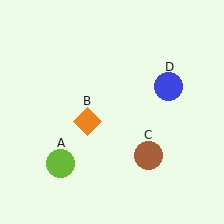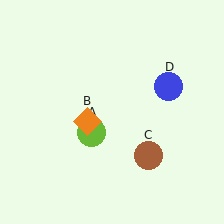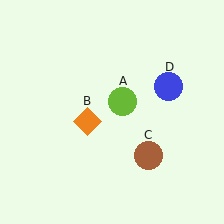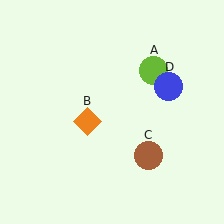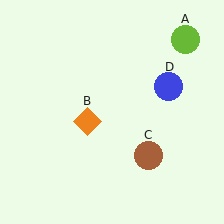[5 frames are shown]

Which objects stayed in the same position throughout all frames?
Orange diamond (object B) and brown circle (object C) and blue circle (object D) remained stationary.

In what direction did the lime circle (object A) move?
The lime circle (object A) moved up and to the right.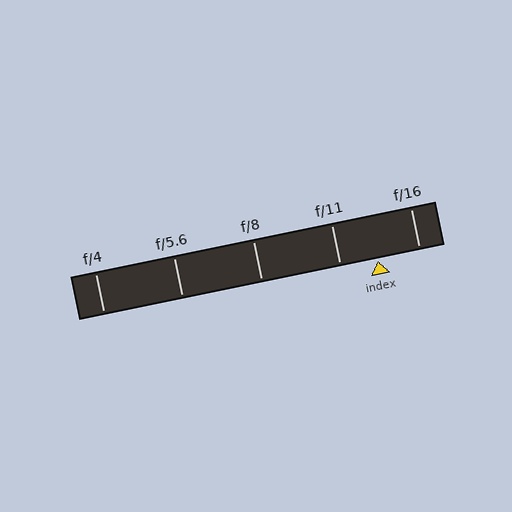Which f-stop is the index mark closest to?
The index mark is closest to f/11.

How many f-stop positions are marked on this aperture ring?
There are 5 f-stop positions marked.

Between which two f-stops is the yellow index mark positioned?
The index mark is between f/11 and f/16.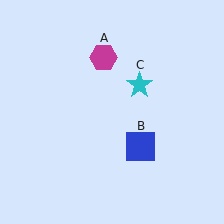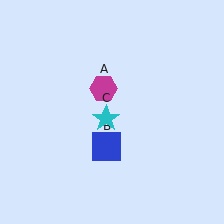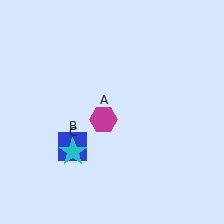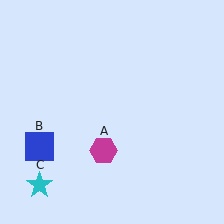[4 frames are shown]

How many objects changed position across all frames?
3 objects changed position: magenta hexagon (object A), blue square (object B), cyan star (object C).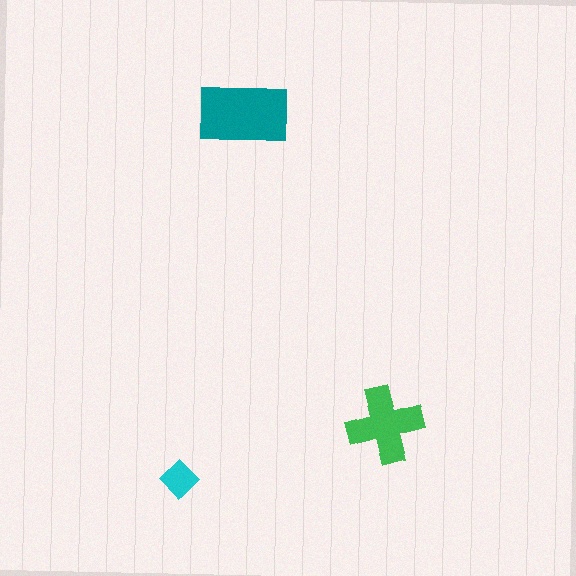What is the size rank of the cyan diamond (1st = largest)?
3rd.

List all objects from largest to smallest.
The teal rectangle, the green cross, the cyan diamond.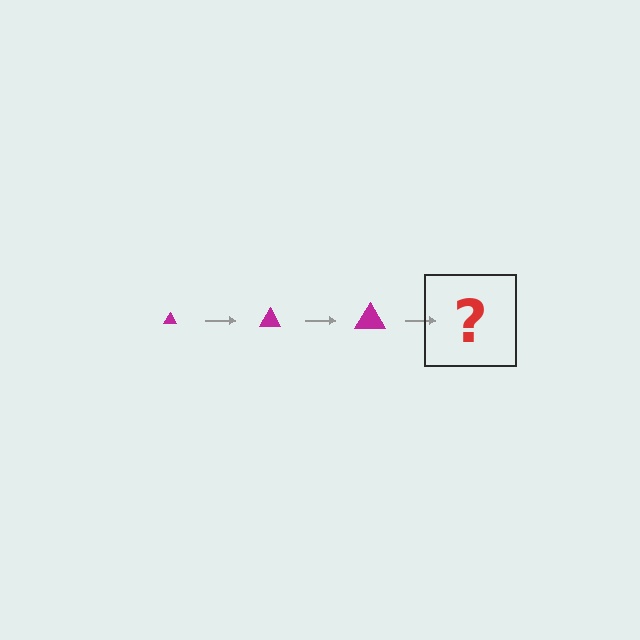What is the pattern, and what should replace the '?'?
The pattern is that the triangle gets progressively larger each step. The '?' should be a magenta triangle, larger than the previous one.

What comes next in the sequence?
The next element should be a magenta triangle, larger than the previous one.